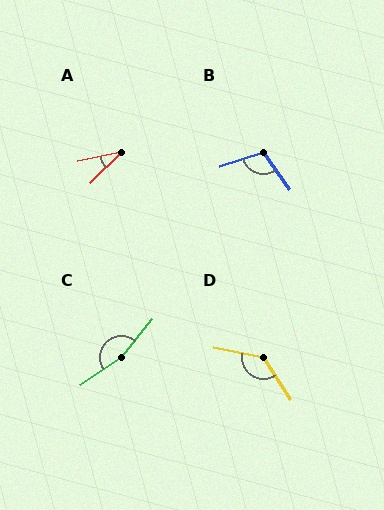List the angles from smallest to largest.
A (32°), B (107°), D (135°), C (163°).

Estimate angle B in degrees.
Approximately 107 degrees.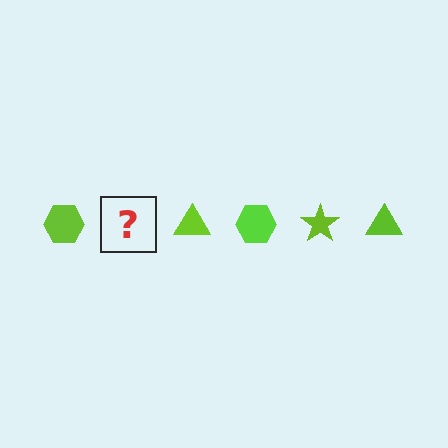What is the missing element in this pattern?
The missing element is a lime star.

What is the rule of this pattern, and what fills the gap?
The rule is that the pattern cycles through hexagon, star, triangle shapes in lime. The gap should be filled with a lime star.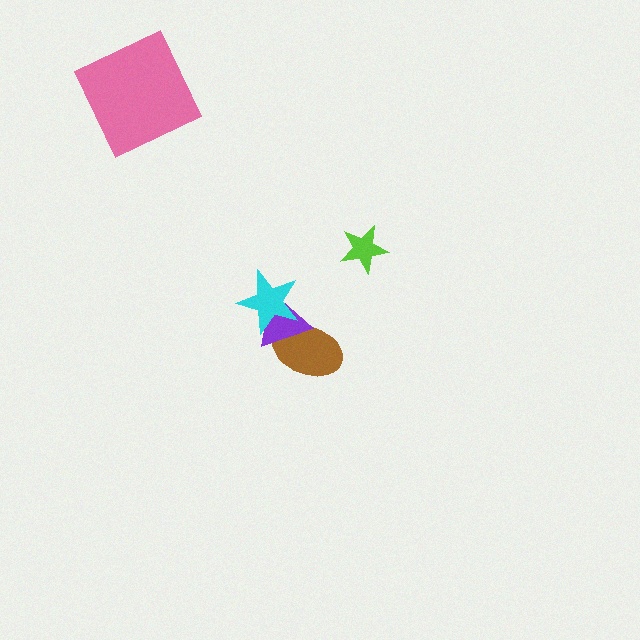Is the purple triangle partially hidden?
Yes, it is partially covered by another shape.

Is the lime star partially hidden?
No, no other shape covers it.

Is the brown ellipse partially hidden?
Yes, it is partially covered by another shape.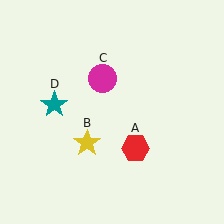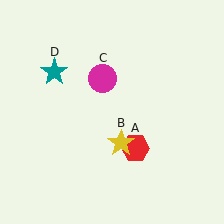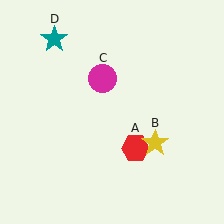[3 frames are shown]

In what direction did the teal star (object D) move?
The teal star (object D) moved up.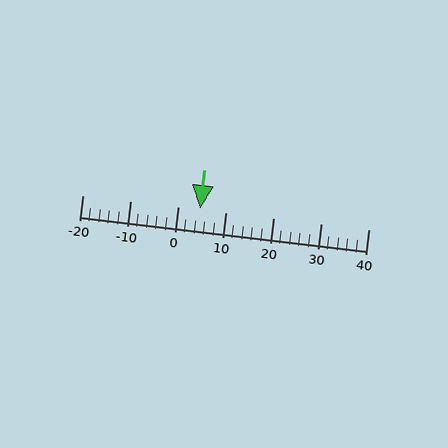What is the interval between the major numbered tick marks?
The major tick marks are spaced 10 units apart.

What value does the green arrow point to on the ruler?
The green arrow points to approximately 5.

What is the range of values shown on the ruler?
The ruler shows values from -20 to 40.